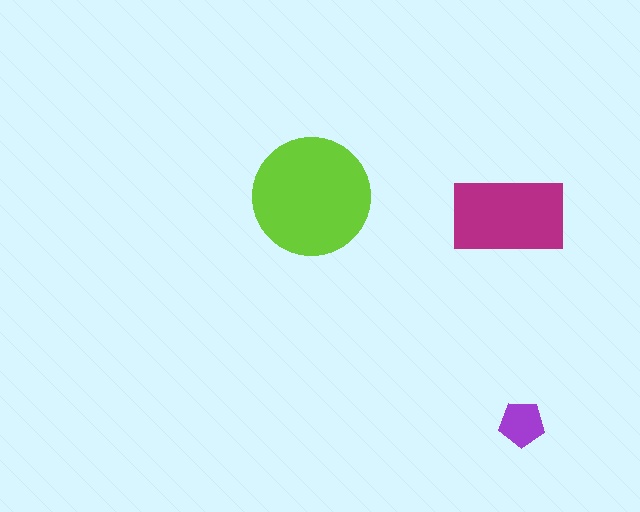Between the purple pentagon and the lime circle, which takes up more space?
The lime circle.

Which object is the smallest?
The purple pentagon.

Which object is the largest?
The lime circle.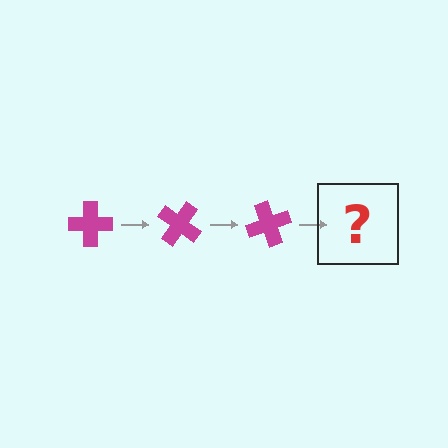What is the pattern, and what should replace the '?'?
The pattern is that the cross rotates 35 degrees each step. The '?' should be a magenta cross rotated 105 degrees.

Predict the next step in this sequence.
The next step is a magenta cross rotated 105 degrees.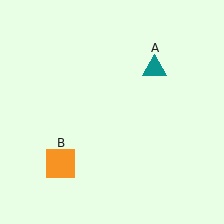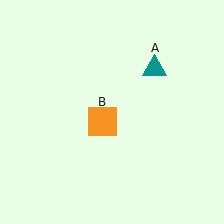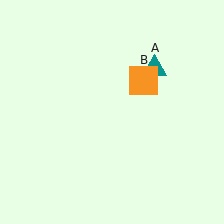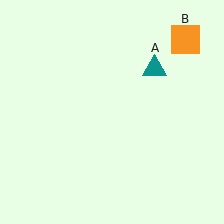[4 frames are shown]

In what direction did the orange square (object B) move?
The orange square (object B) moved up and to the right.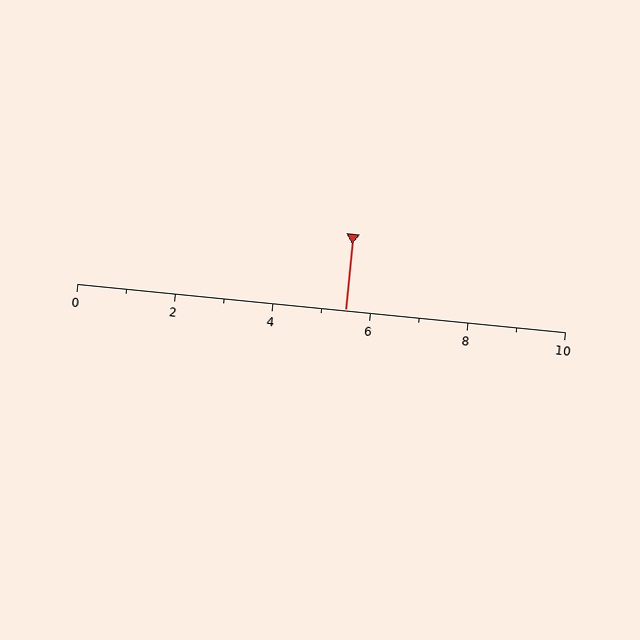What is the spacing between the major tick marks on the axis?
The major ticks are spaced 2 apart.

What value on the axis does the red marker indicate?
The marker indicates approximately 5.5.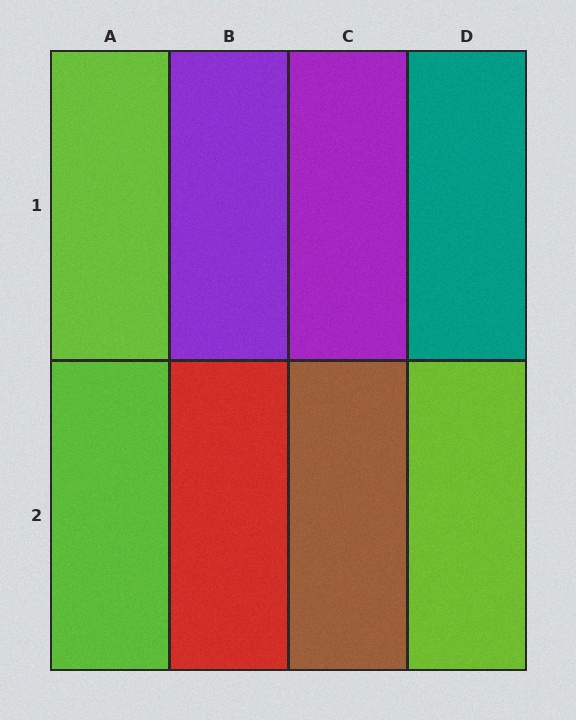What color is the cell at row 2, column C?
Brown.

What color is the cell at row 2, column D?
Lime.